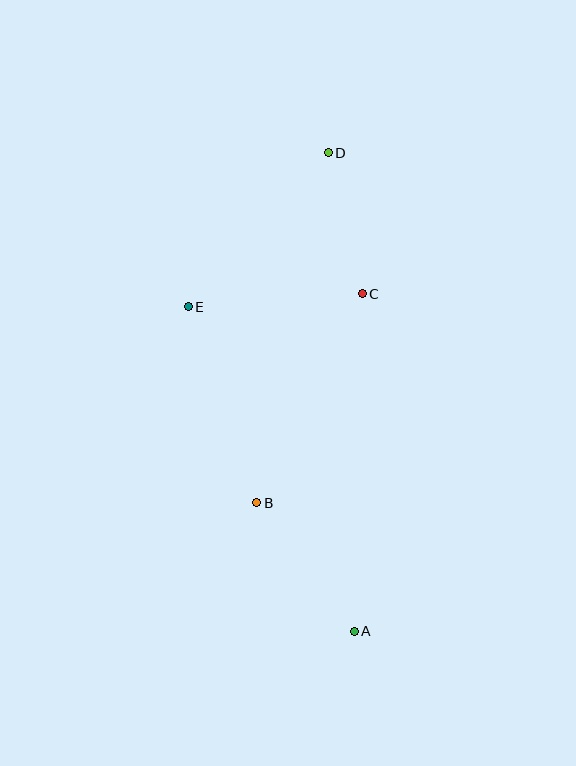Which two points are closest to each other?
Points C and D are closest to each other.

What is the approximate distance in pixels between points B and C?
The distance between B and C is approximately 234 pixels.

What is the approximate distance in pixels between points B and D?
The distance between B and D is approximately 357 pixels.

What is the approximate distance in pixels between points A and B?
The distance between A and B is approximately 161 pixels.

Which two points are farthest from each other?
Points A and D are farthest from each other.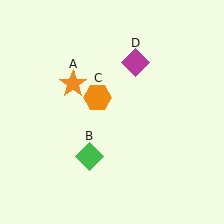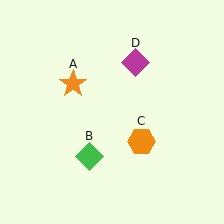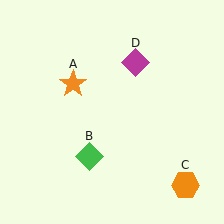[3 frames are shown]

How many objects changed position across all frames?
1 object changed position: orange hexagon (object C).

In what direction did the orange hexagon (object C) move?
The orange hexagon (object C) moved down and to the right.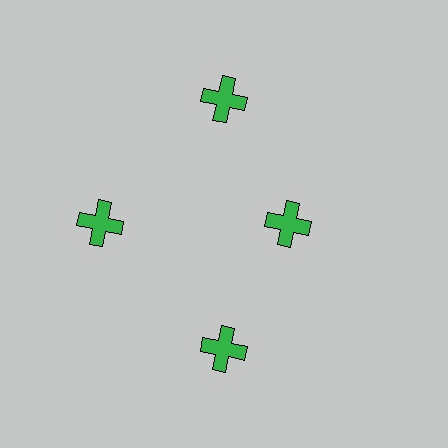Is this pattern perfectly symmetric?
No. The 4 green crosses are arranged in a ring, but one element near the 3 o'clock position is pulled inward toward the center, breaking the 4-fold rotational symmetry.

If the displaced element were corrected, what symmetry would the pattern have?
It would have 4-fold rotational symmetry — the pattern would map onto itself every 90 degrees.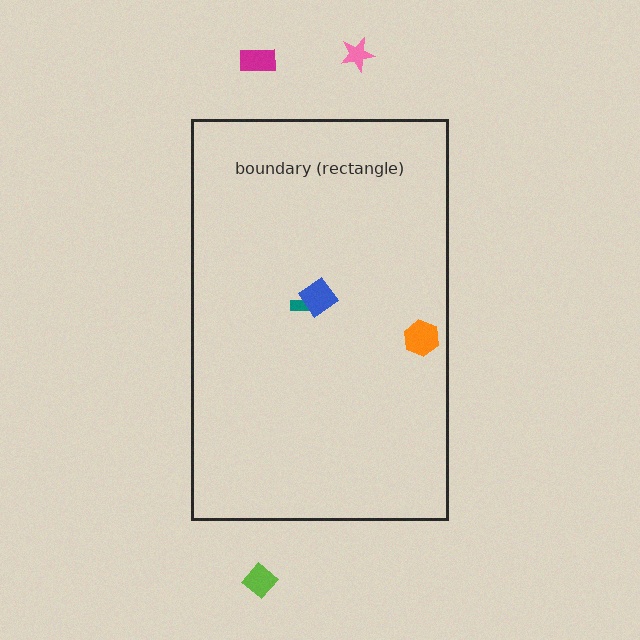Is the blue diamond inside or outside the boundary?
Inside.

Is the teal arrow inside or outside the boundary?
Inside.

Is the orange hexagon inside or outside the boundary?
Inside.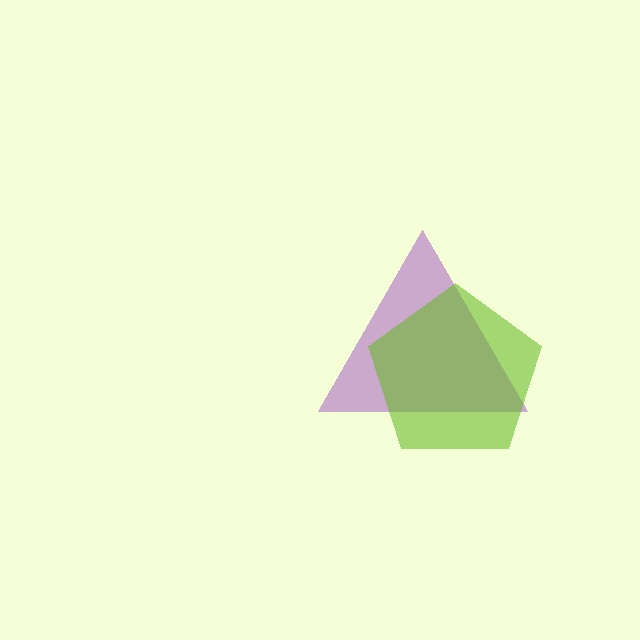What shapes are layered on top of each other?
The layered shapes are: a purple triangle, a lime pentagon.